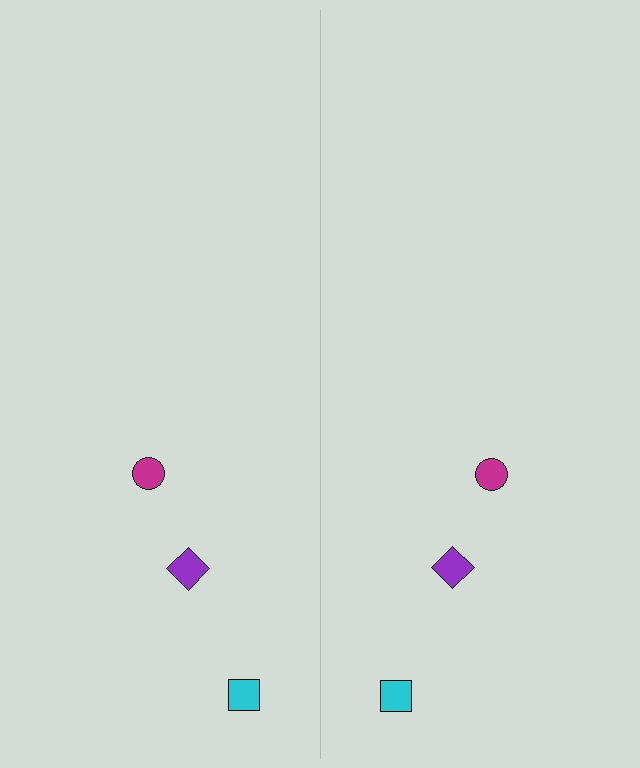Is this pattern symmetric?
Yes, this pattern has bilateral (reflection) symmetry.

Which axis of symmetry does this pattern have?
The pattern has a vertical axis of symmetry running through the center of the image.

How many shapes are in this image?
There are 6 shapes in this image.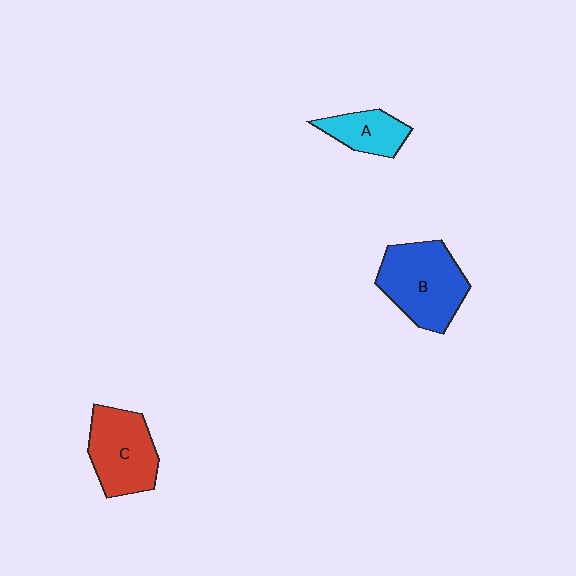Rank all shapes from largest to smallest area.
From largest to smallest: B (blue), C (red), A (cyan).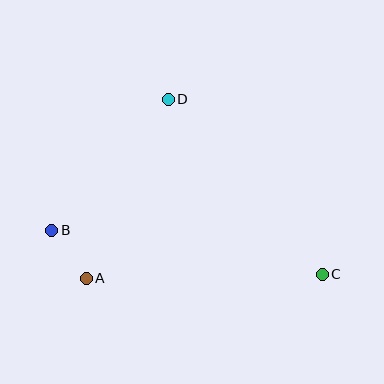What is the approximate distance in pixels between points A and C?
The distance between A and C is approximately 236 pixels.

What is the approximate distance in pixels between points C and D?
The distance between C and D is approximately 233 pixels.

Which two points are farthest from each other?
Points B and C are farthest from each other.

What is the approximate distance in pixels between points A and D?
The distance between A and D is approximately 197 pixels.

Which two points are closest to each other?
Points A and B are closest to each other.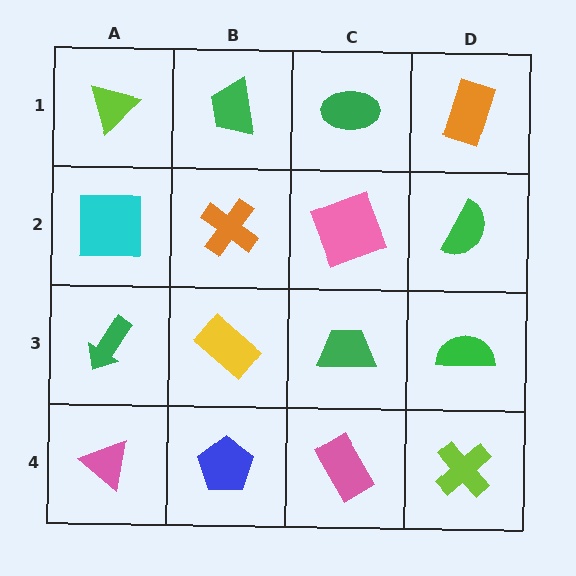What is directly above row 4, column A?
A green arrow.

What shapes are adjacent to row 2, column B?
A green trapezoid (row 1, column B), a yellow rectangle (row 3, column B), a cyan square (row 2, column A), a pink square (row 2, column C).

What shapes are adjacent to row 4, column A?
A green arrow (row 3, column A), a blue pentagon (row 4, column B).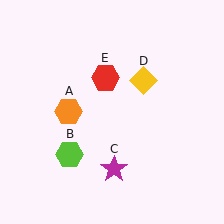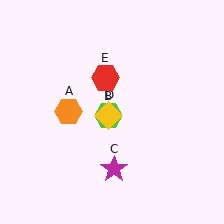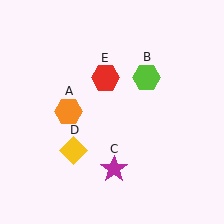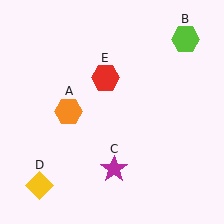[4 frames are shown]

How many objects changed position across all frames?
2 objects changed position: lime hexagon (object B), yellow diamond (object D).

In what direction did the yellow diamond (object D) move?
The yellow diamond (object D) moved down and to the left.